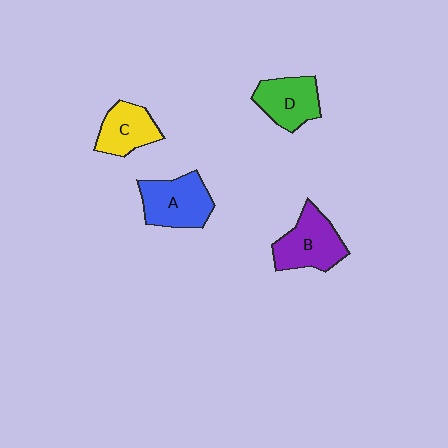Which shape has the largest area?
Shape A (blue).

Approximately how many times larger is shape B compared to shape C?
Approximately 1.3 times.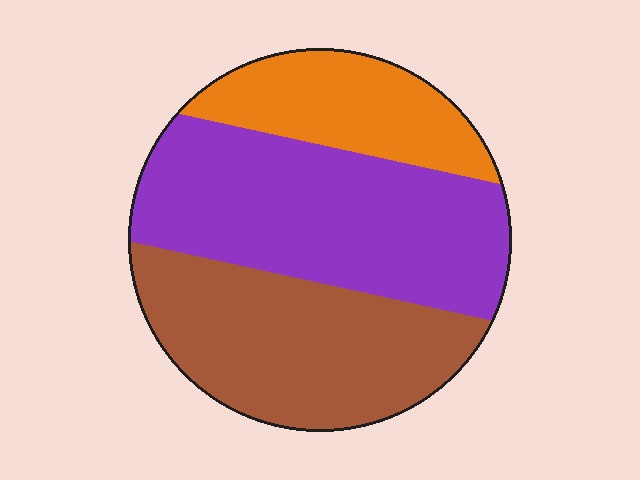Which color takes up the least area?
Orange, at roughly 20%.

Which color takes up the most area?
Purple, at roughly 45%.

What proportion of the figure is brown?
Brown covers around 35% of the figure.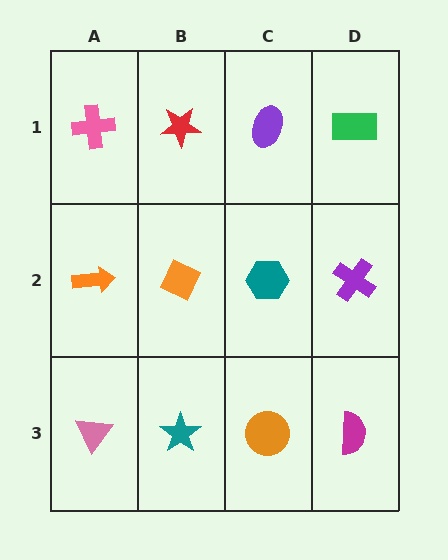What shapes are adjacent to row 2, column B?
A red star (row 1, column B), a teal star (row 3, column B), an orange arrow (row 2, column A), a teal hexagon (row 2, column C).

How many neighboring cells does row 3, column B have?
3.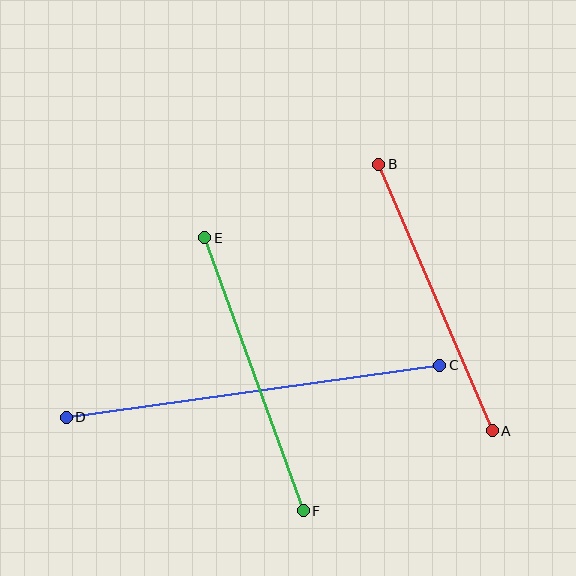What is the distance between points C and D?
The distance is approximately 377 pixels.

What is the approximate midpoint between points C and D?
The midpoint is at approximately (253, 391) pixels.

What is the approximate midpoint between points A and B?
The midpoint is at approximately (435, 298) pixels.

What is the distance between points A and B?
The distance is approximately 290 pixels.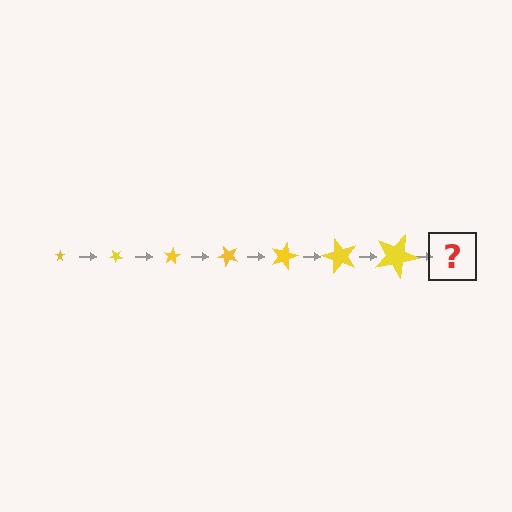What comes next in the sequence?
The next element should be a star, larger than the previous one and rotated 280 degrees from the start.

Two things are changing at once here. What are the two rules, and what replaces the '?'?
The two rules are that the star grows larger each step and it rotates 40 degrees each step. The '?' should be a star, larger than the previous one and rotated 280 degrees from the start.